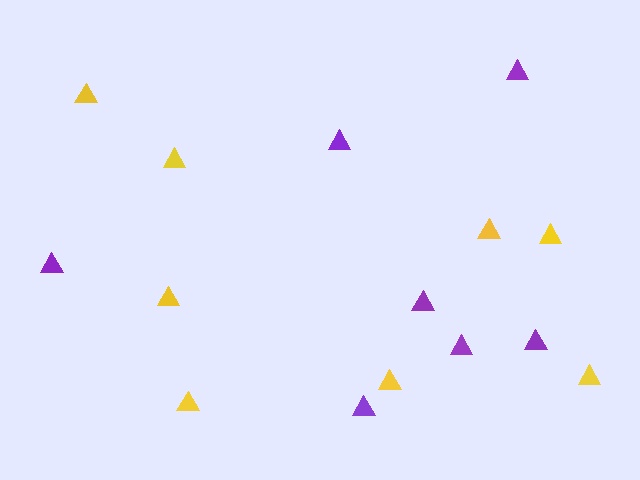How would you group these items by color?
There are 2 groups: one group of purple triangles (7) and one group of yellow triangles (8).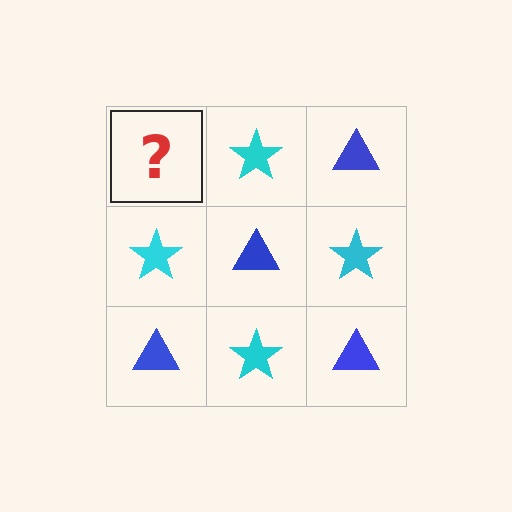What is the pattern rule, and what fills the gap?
The rule is that it alternates blue triangle and cyan star in a checkerboard pattern. The gap should be filled with a blue triangle.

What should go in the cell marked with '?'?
The missing cell should contain a blue triangle.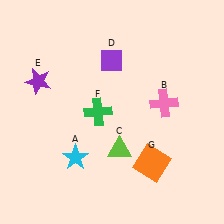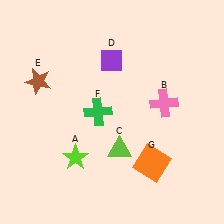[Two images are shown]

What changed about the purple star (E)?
In Image 1, E is purple. In Image 2, it changed to brown.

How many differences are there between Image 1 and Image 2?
There are 2 differences between the two images.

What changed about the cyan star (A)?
In Image 1, A is cyan. In Image 2, it changed to lime.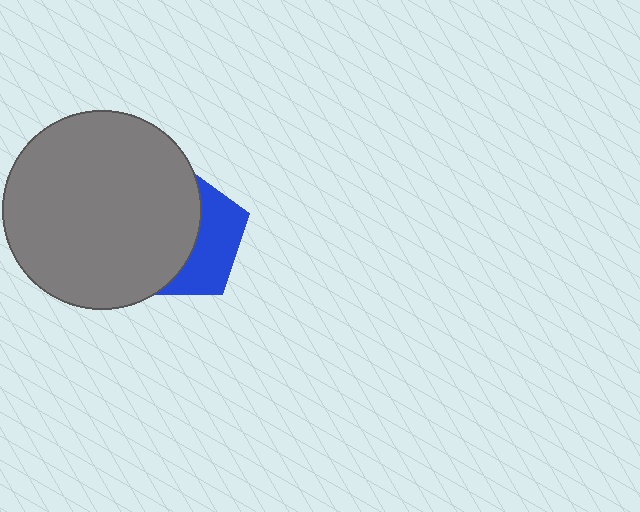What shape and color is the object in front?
The object in front is a gray circle.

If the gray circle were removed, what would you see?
You would see the complete blue pentagon.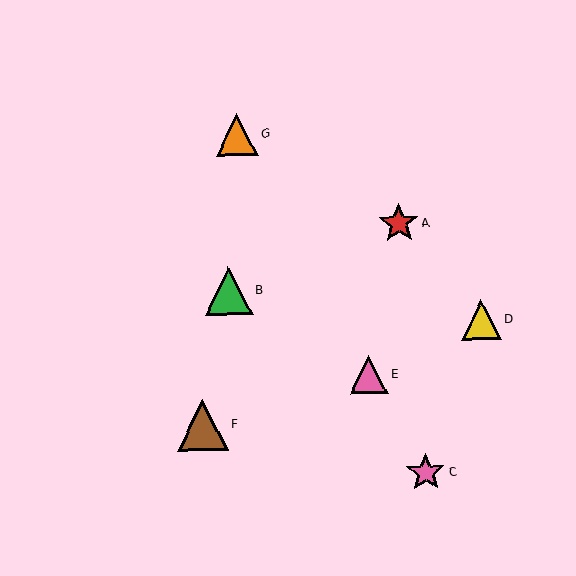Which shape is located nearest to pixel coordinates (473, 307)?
The yellow triangle (labeled D) at (481, 320) is nearest to that location.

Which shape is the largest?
The brown triangle (labeled F) is the largest.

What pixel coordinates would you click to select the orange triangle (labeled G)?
Click at (237, 135) to select the orange triangle G.